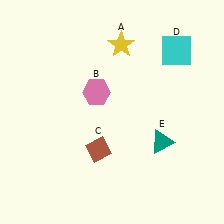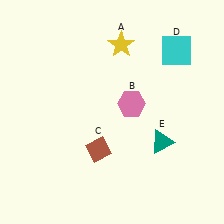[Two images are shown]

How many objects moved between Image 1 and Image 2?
1 object moved between the two images.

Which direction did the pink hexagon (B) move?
The pink hexagon (B) moved right.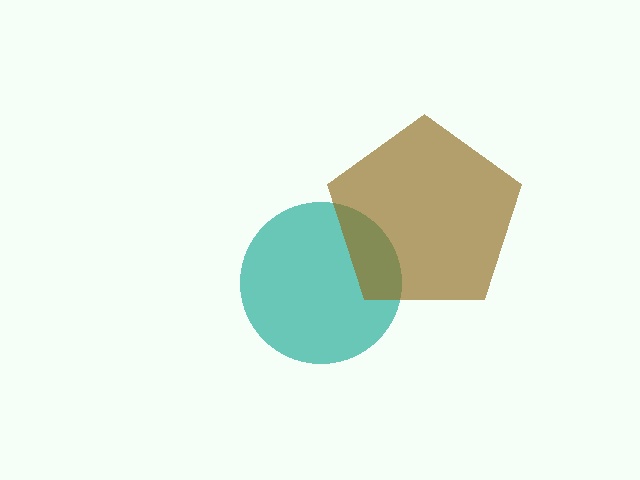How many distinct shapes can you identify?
There are 2 distinct shapes: a teal circle, a brown pentagon.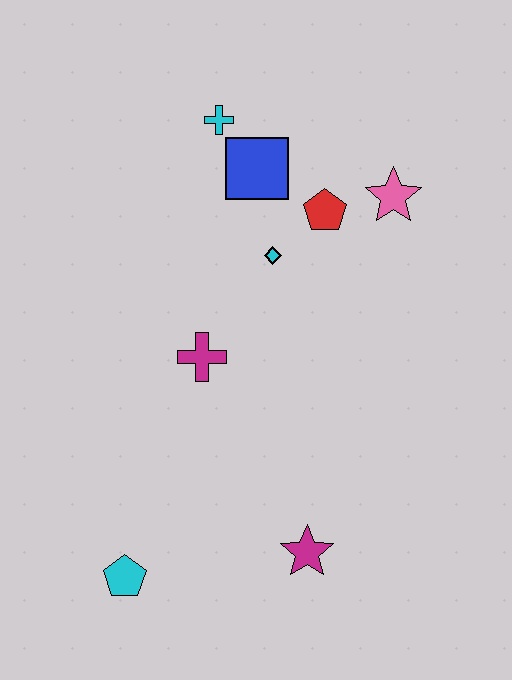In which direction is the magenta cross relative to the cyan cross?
The magenta cross is below the cyan cross.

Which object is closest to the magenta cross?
The cyan diamond is closest to the magenta cross.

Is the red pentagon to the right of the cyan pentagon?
Yes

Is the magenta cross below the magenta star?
No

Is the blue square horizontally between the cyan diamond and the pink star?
No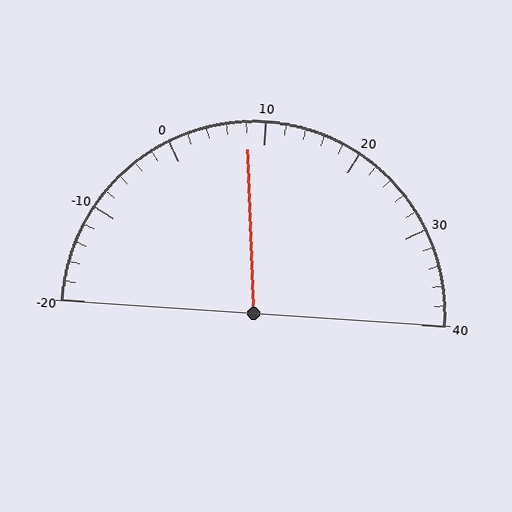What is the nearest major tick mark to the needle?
The nearest major tick mark is 10.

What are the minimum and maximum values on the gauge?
The gauge ranges from -20 to 40.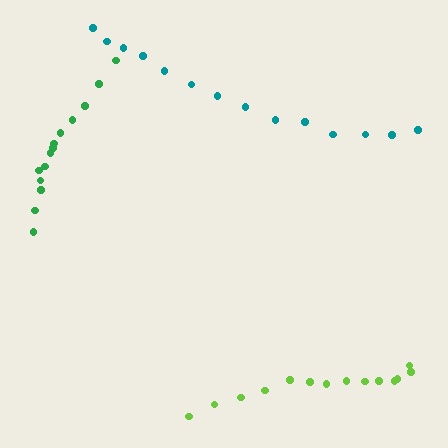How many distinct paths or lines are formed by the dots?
There are 3 distinct paths.